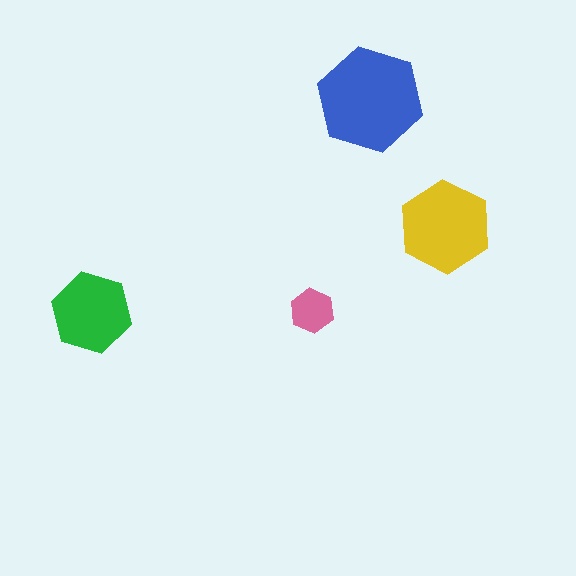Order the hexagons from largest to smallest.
the blue one, the yellow one, the green one, the pink one.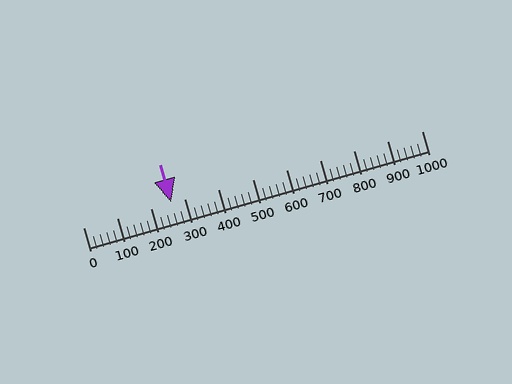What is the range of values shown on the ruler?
The ruler shows values from 0 to 1000.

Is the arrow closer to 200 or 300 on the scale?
The arrow is closer to 300.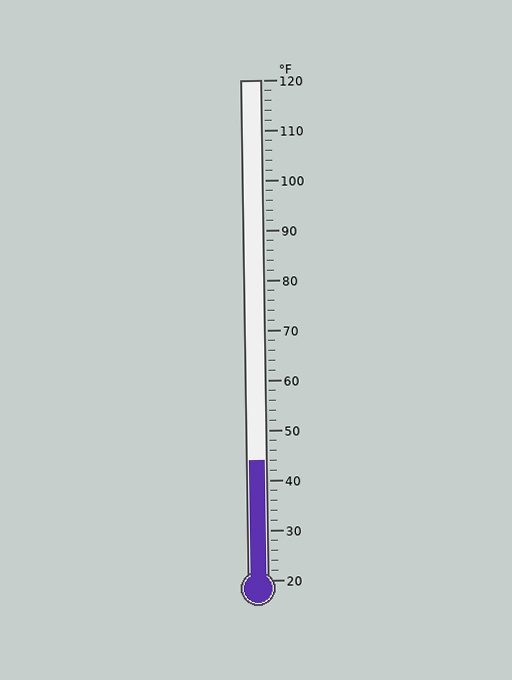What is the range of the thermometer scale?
The thermometer scale ranges from 20°F to 120°F.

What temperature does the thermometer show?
The thermometer shows approximately 44°F.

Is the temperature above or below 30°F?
The temperature is above 30°F.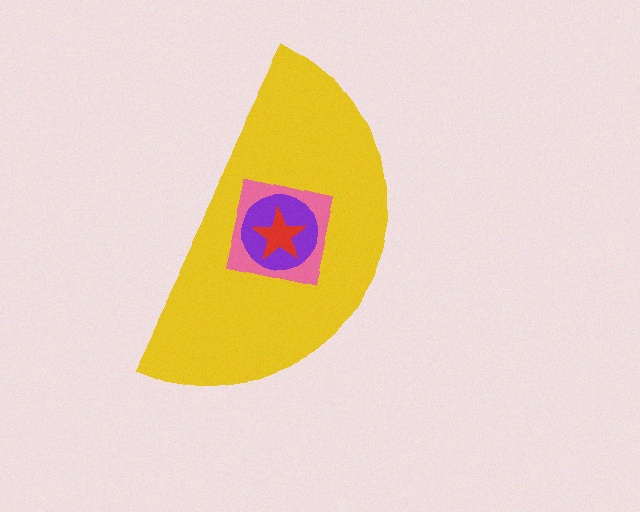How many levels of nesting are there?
4.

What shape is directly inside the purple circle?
The red star.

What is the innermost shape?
The red star.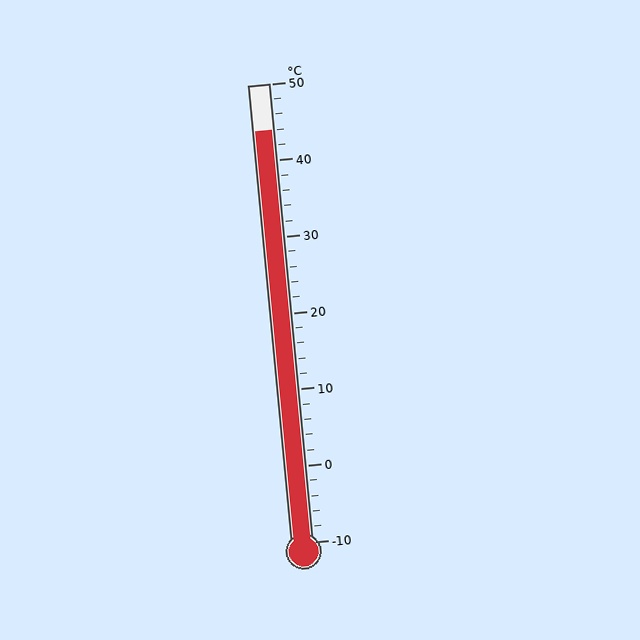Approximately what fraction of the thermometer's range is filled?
The thermometer is filled to approximately 90% of its range.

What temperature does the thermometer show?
The thermometer shows approximately 44°C.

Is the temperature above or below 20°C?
The temperature is above 20°C.